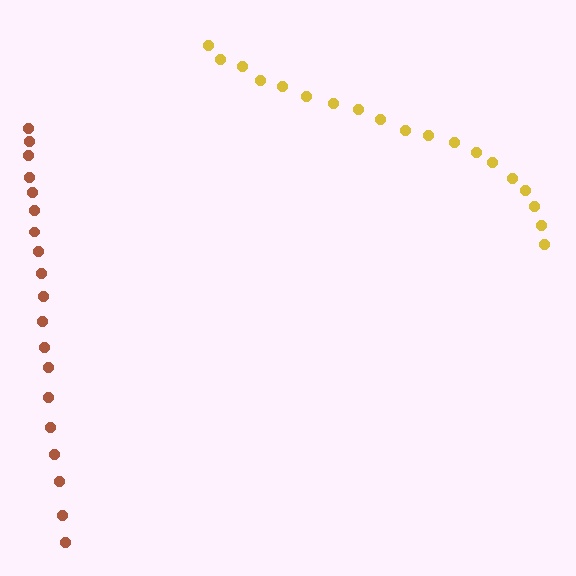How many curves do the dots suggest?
There are 2 distinct paths.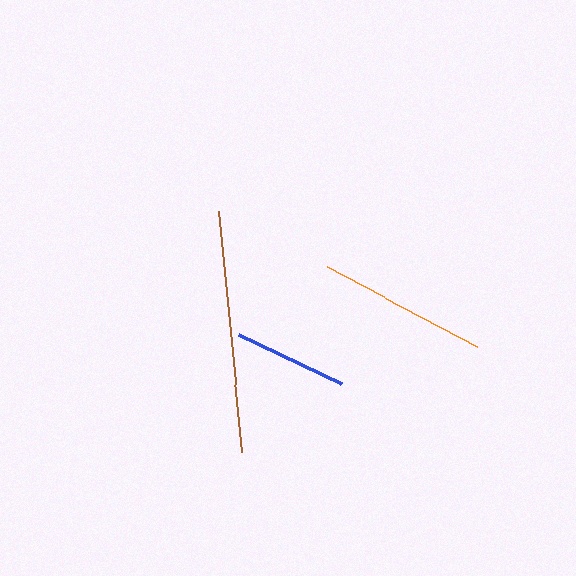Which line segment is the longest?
The brown line is the longest at approximately 243 pixels.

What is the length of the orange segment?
The orange segment is approximately 169 pixels long.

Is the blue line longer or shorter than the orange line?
The orange line is longer than the blue line.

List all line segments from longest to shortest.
From longest to shortest: brown, orange, blue.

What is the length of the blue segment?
The blue segment is approximately 113 pixels long.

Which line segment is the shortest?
The blue line is the shortest at approximately 113 pixels.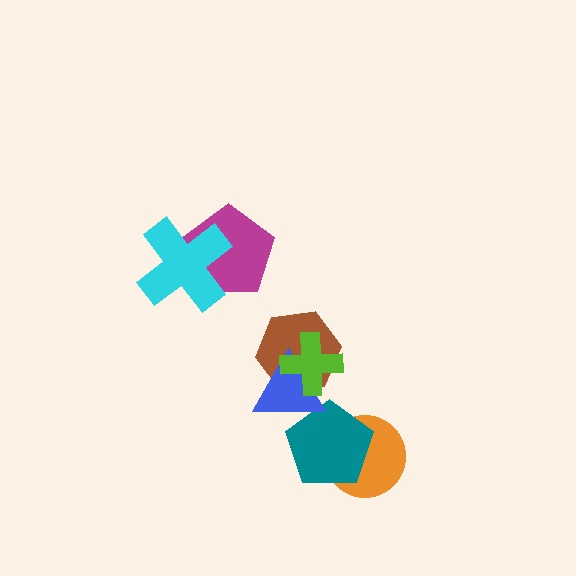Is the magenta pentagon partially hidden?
Yes, it is partially covered by another shape.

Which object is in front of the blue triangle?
The lime cross is in front of the blue triangle.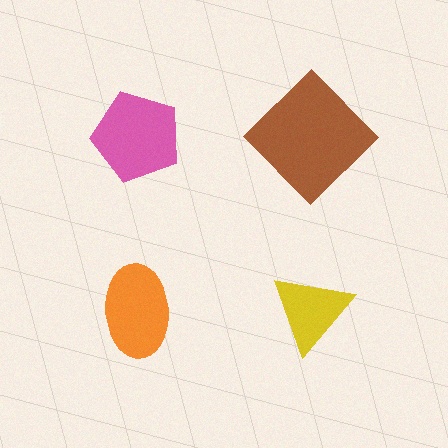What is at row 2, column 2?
A yellow triangle.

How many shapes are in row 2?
2 shapes.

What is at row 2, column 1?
An orange ellipse.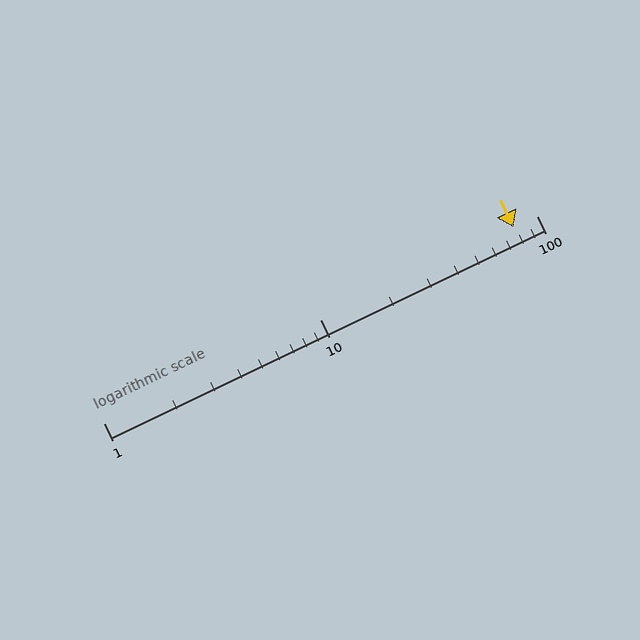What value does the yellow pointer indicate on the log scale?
The pointer indicates approximately 78.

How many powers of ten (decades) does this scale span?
The scale spans 2 decades, from 1 to 100.